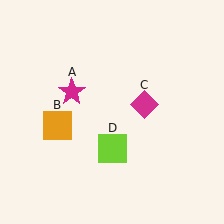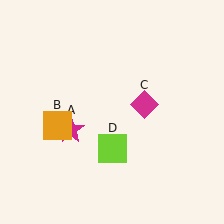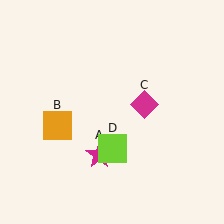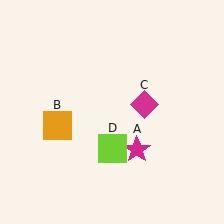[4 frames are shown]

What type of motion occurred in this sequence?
The magenta star (object A) rotated counterclockwise around the center of the scene.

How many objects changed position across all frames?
1 object changed position: magenta star (object A).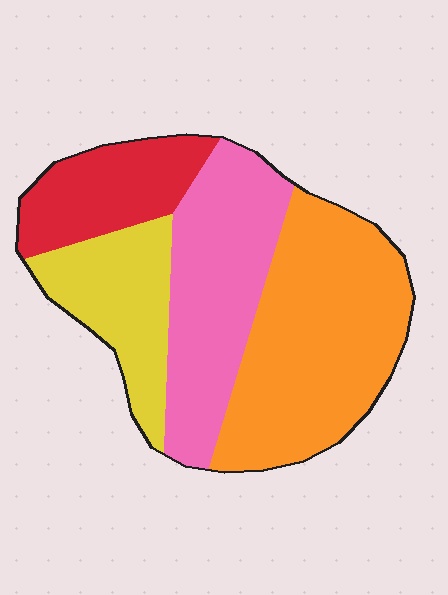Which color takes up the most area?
Orange, at roughly 40%.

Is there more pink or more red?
Pink.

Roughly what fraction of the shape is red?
Red covers 16% of the shape.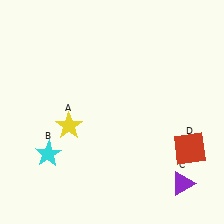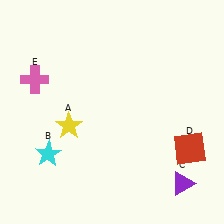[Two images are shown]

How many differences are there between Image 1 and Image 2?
There is 1 difference between the two images.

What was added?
A pink cross (E) was added in Image 2.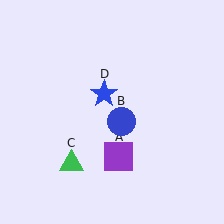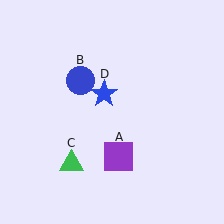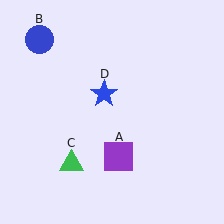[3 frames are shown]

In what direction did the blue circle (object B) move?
The blue circle (object B) moved up and to the left.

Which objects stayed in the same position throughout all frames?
Purple square (object A) and green triangle (object C) and blue star (object D) remained stationary.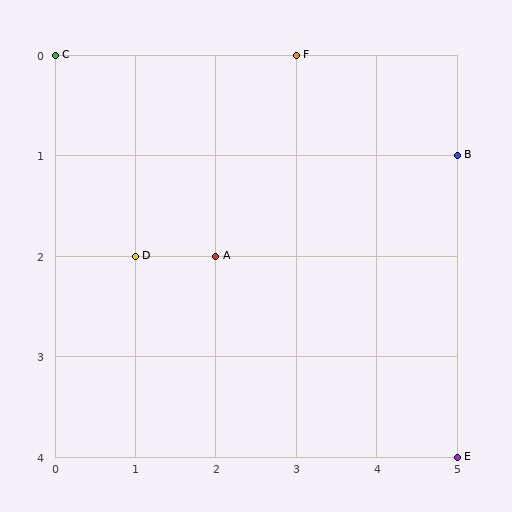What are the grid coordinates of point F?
Point F is at grid coordinates (3, 0).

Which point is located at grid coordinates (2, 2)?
Point A is at (2, 2).